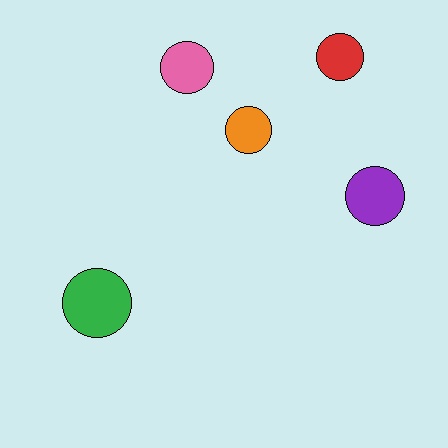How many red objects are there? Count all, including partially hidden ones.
There is 1 red object.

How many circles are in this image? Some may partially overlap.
There are 5 circles.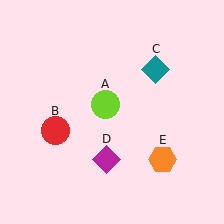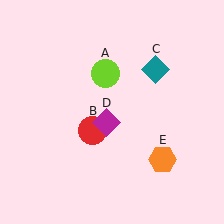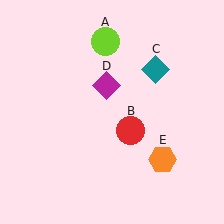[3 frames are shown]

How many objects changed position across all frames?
3 objects changed position: lime circle (object A), red circle (object B), magenta diamond (object D).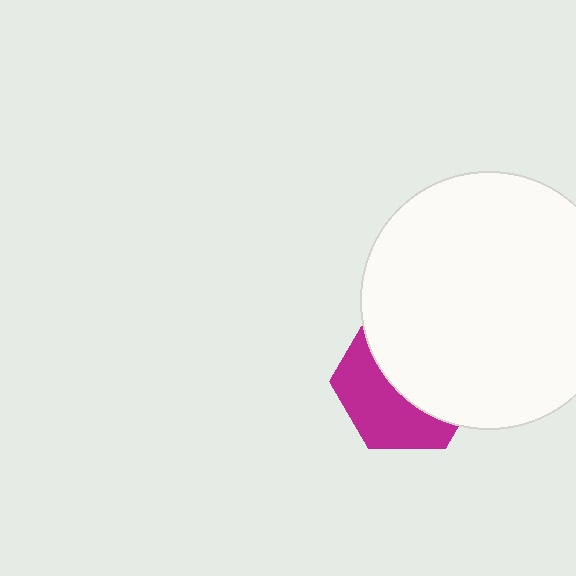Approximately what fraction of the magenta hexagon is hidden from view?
Roughly 56% of the magenta hexagon is hidden behind the white circle.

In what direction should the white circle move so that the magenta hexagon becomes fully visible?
The white circle should move toward the upper-right. That is the shortest direction to clear the overlap and leave the magenta hexagon fully visible.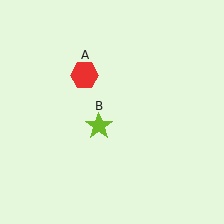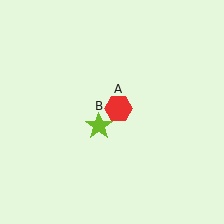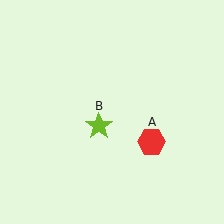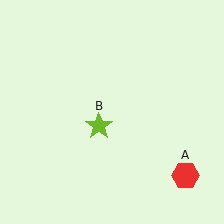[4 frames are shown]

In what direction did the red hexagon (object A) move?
The red hexagon (object A) moved down and to the right.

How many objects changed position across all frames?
1 object changed position: red hexagon (object A).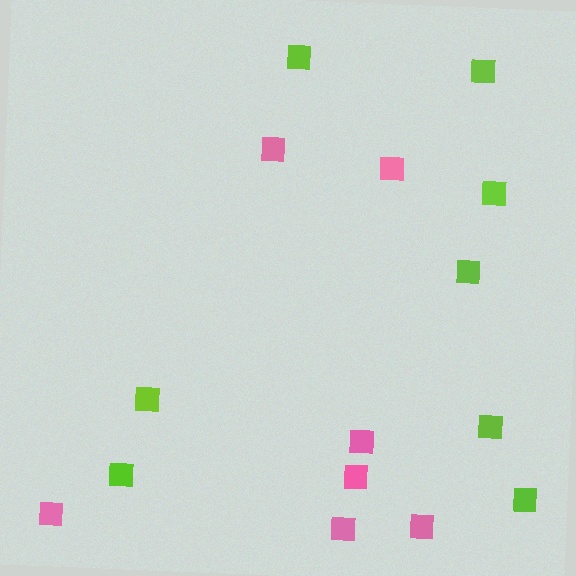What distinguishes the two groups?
There are 2 groups: one group of pink squares (7) and one group of lime squares (8).